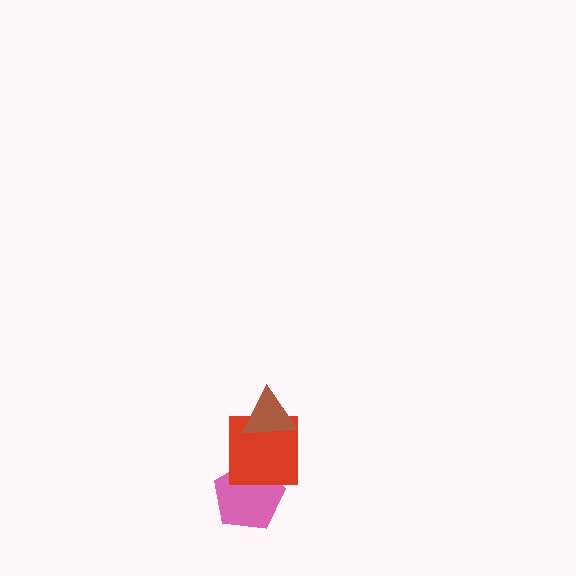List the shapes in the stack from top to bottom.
From top to bottom: the brown triangle, the red square, the pink pentagon.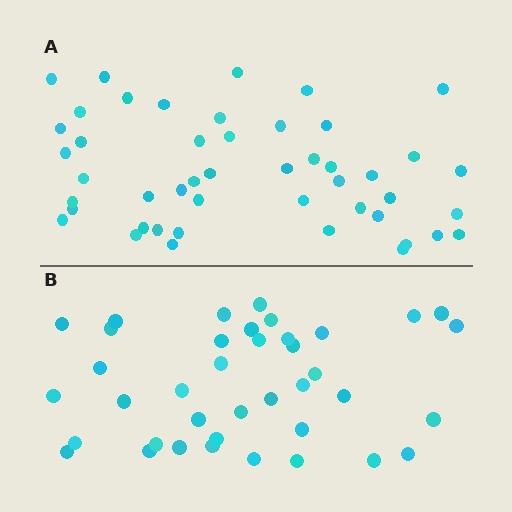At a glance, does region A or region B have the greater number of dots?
Region A (the top region) has more dots.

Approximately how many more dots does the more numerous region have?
Region A has roughly 8 or so more dots than region B.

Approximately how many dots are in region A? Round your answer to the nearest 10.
About 50 dots. (The exact count is 47, which rounds to 50.)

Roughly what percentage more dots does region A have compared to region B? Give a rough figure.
About 20% more.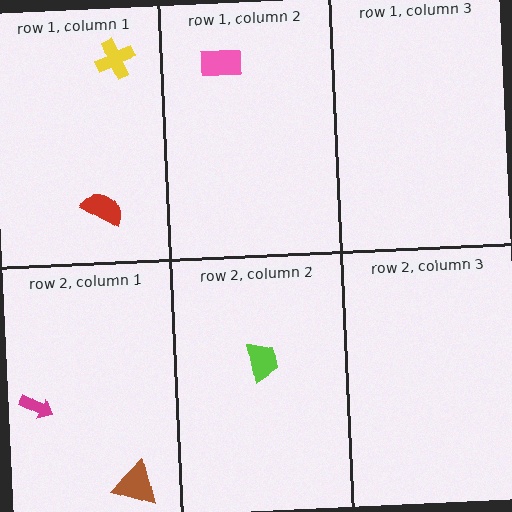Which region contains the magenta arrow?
The row 2, column 1 region.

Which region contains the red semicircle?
The row 1, column 1 region.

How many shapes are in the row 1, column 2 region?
1.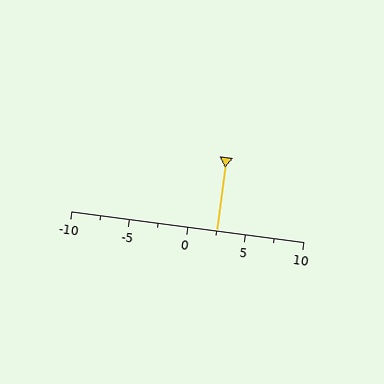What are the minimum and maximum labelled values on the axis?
The axis runs from -10 to 10.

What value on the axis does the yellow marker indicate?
The marker indicates approximately 2.5.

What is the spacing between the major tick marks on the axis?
The major ticks are spaced 5 apart.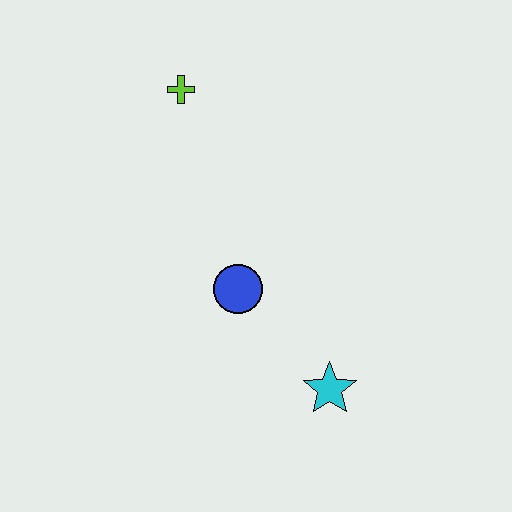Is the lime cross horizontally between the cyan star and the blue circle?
No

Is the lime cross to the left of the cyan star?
Yes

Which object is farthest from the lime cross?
The cyan star is farthest from the lime cross.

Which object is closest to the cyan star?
The blue circle is closest to the cyan star.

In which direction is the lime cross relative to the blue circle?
The lime cross is above the blue circle.